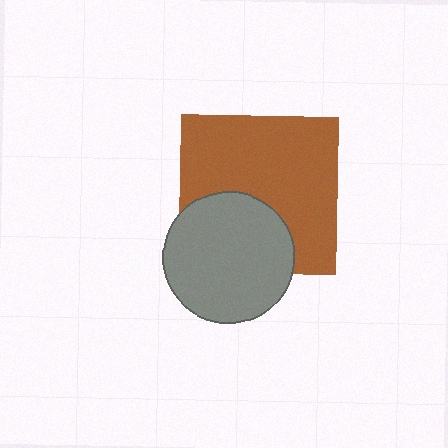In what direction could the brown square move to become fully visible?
The brown square could move up. That would shift it out from behind the gray circle entirely.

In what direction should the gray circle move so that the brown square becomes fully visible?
The gray circle should move down. That is the shortest direction to clear the overlap and leave the brown square fully visible.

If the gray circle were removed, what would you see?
You would see the complete brown square.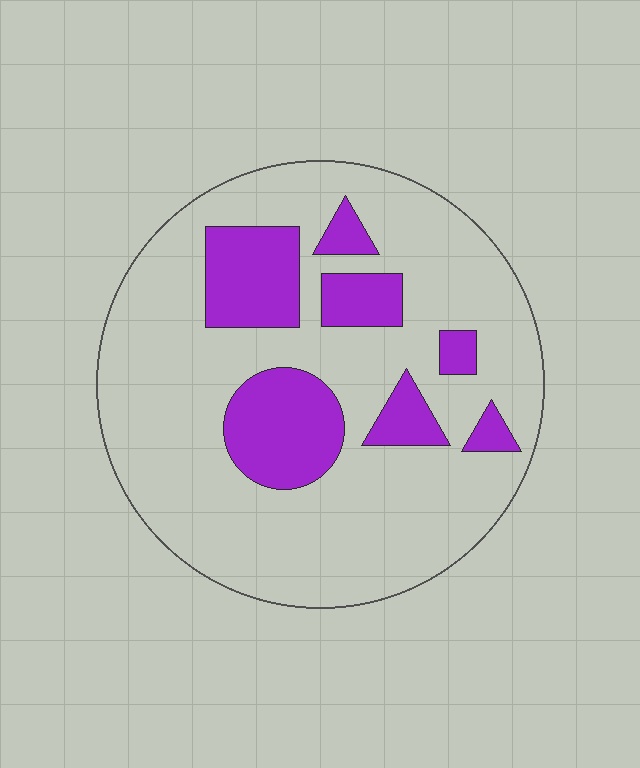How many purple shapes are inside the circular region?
7.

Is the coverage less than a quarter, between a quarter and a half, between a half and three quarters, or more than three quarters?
Less than a quarter.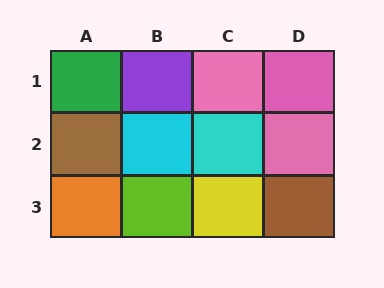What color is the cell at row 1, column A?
Green.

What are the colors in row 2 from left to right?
Brown, cyan, cyan, pink.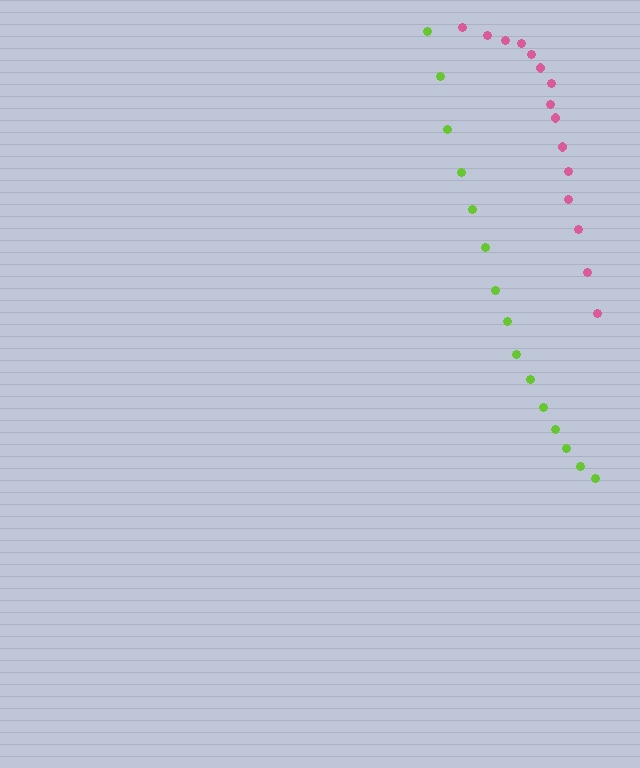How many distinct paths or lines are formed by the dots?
There are 2 distinct paths.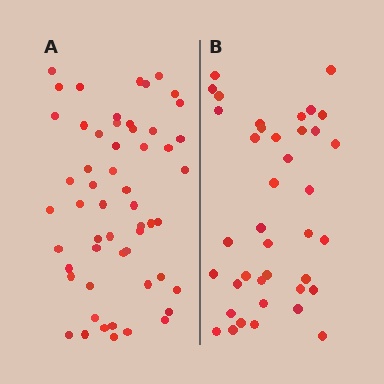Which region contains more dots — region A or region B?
Region A (the left region) has more dots.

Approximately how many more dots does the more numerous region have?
Region A has approximately 15 more dots than region B.